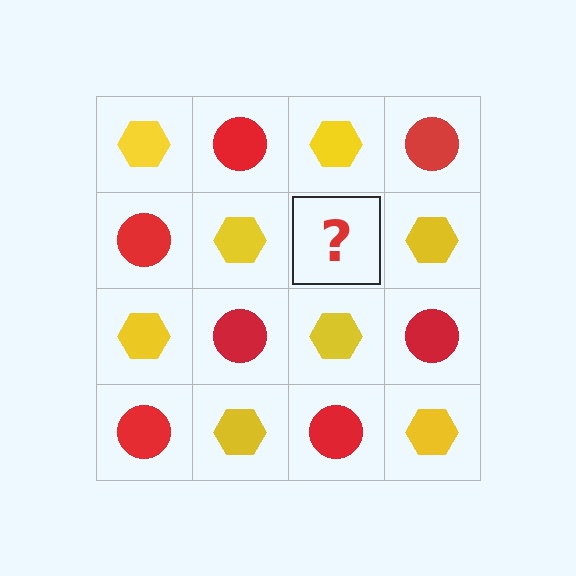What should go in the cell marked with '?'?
The missing cell should contain a red circle.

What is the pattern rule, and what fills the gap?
The rule is that it alternates yellow hexagon and red circle in a checkerboard pattern. The gap should be filled with a red circle.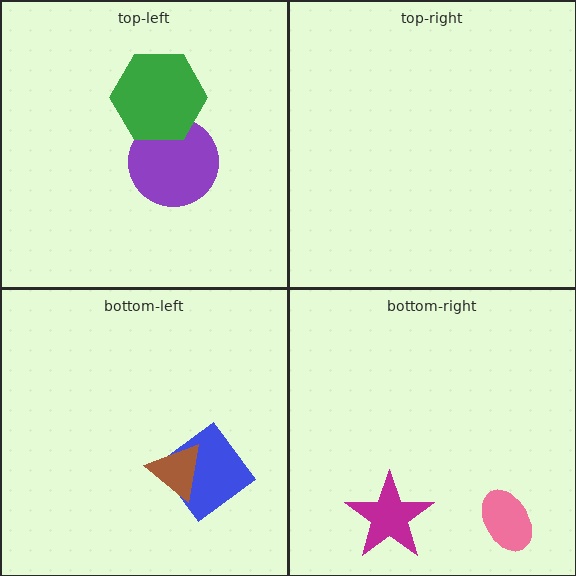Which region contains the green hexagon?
The top-left region.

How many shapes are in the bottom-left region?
2.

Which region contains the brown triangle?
The bottom-left region.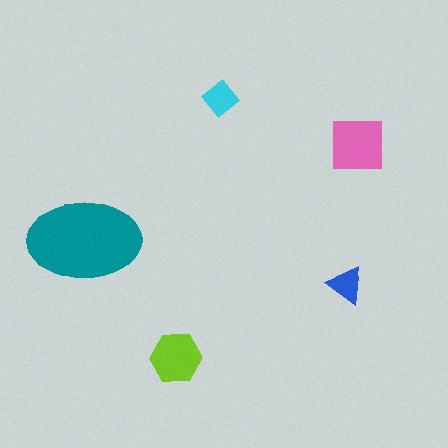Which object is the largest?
The teal ellipse.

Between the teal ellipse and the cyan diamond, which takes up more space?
The teal ellipse.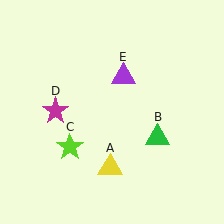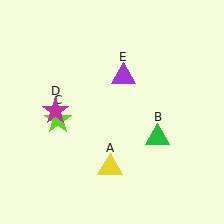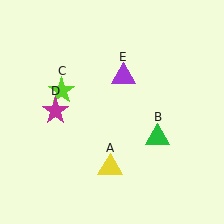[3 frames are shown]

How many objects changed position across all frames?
1 object changed position: lime star (object C).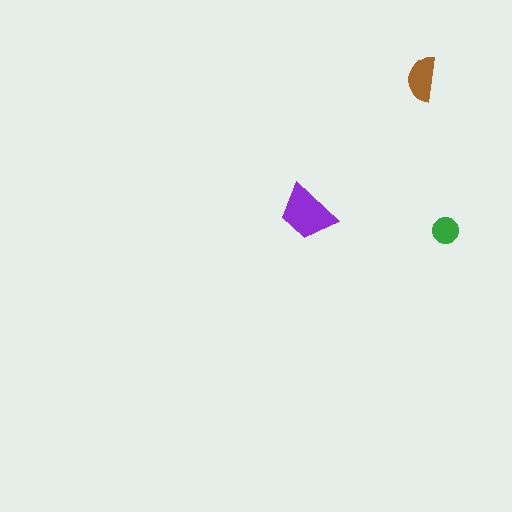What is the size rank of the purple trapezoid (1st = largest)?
1st.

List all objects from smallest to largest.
The green circle, the brown semicircle, the purple trapezoid.